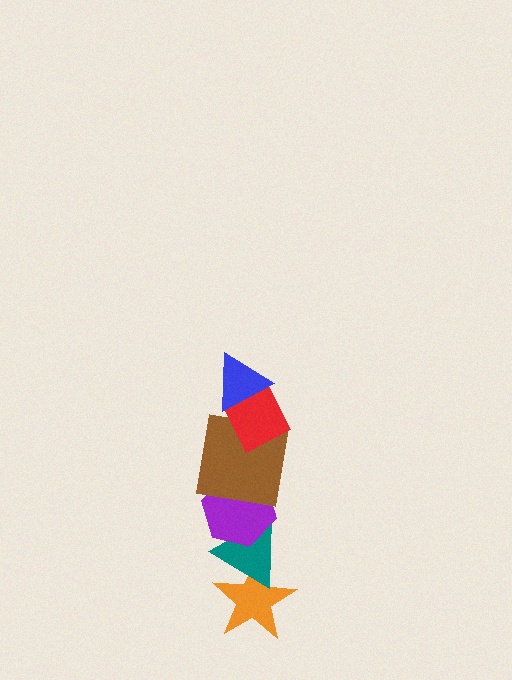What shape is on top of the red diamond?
The blue triangle is on top of the red diamond.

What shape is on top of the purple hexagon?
The brown square is on top of the purple hexagon.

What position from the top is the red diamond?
The red diamond is 2nd from the top.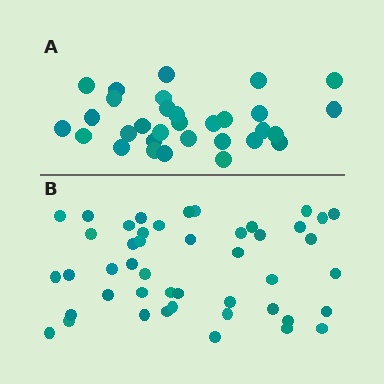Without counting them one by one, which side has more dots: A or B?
Region B (the bottom region) has more dots.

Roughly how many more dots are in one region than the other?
Region B has approximately 15 more dots than region A.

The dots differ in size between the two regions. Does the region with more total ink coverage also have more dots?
No. Region A has more total ink coverage because its dots are larger, but region B actually contains more individual dots. Total area can be misleading — the number of items is what matters here.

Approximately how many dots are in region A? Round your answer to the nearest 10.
About 30 dots. (The exact count is 31, which rounds to 30.)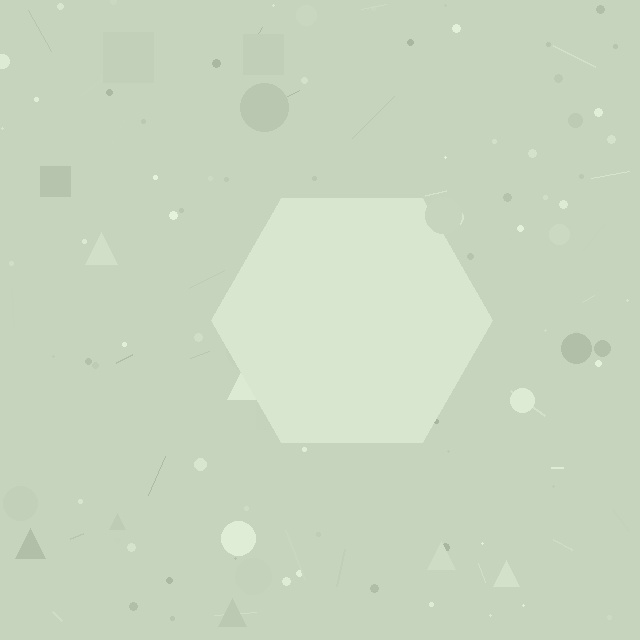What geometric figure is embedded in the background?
A hexagon is embedded in the background.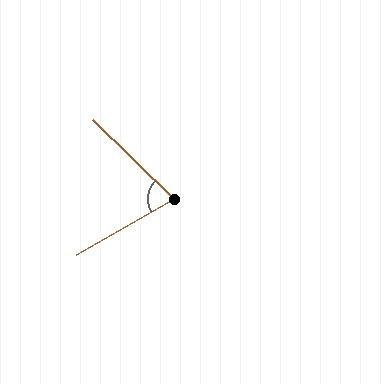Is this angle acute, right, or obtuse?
It is acute.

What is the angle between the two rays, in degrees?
Approximately 74 degrees.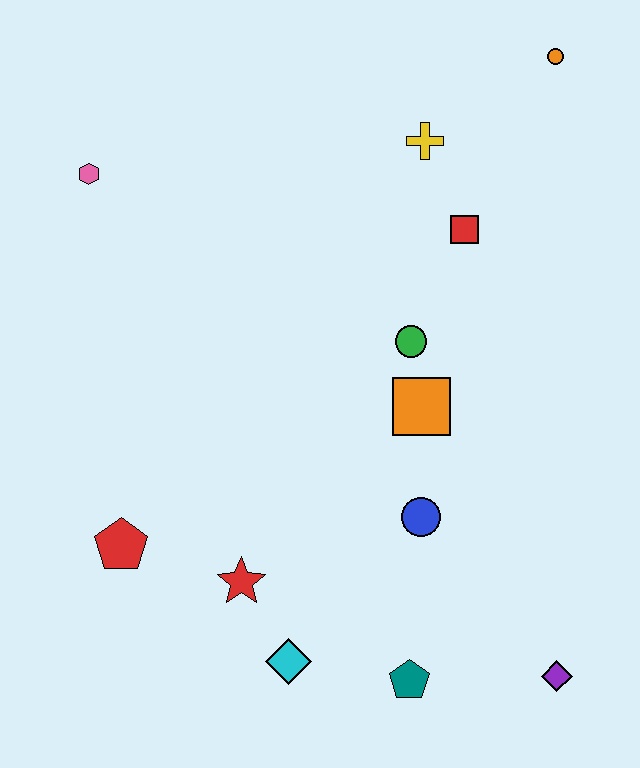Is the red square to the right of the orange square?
Yes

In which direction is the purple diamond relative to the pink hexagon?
The purple diamond is below the pink hexagon.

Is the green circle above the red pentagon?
Yes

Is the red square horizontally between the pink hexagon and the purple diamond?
Yes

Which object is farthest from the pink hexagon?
The purple diamond is farthest from the pink hexagon.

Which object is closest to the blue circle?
The orange square is closest to the blue circle.